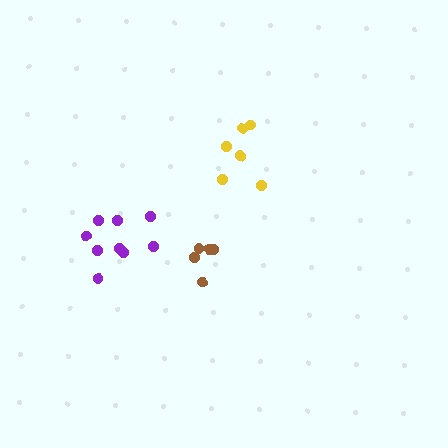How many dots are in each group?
Group 1: 6 dots, Group 2: 5 dots, Group 3: 9 dots (20 total).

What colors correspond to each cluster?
The clusters are colored: yellow, brown, purple.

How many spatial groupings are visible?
There are 3 spatial groupings.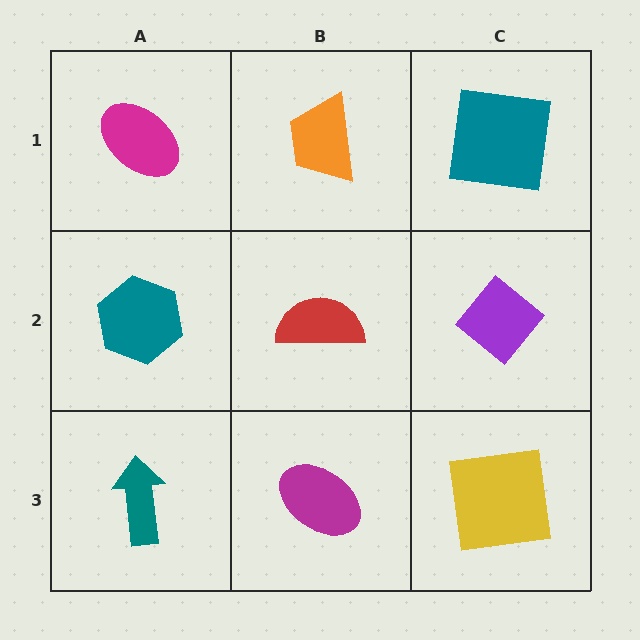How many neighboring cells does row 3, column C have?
2.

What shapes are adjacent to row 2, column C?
A teal square (row 1, column C), a yellow square (row 3, column C), a red semicircle (row 2, column B).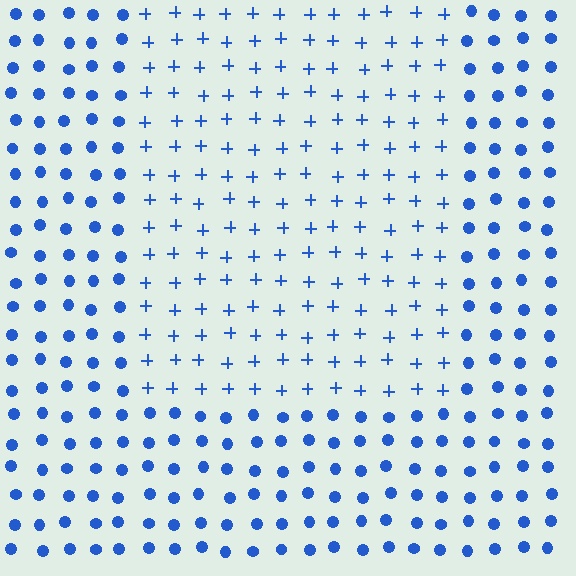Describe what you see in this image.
The image is filled with small blue elements arranged in a uniform grid. A rectangle-shaped region contains plus signs, while the surrounding area contains circles. The boundary is defined purely by the change in element shape.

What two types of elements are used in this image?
The image uses plus signs inside the rectangle region and circles outside it.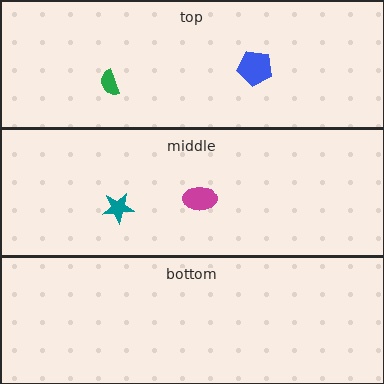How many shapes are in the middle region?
2.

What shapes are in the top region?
The blue pentagon, the green semicircle.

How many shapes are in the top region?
2.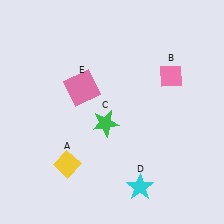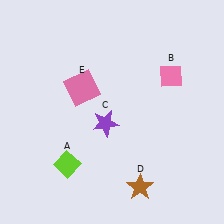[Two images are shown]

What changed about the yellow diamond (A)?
In Image 1, A is yellow. In Image 2, it changed to lime.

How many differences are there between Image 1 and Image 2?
There are 3 differences between the two images.